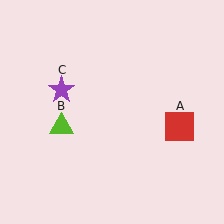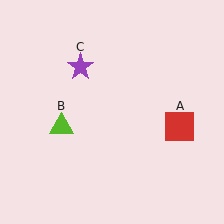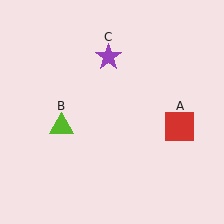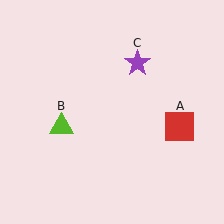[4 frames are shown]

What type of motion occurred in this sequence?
The purple star (object C) rotated clockwise around the center of the scene.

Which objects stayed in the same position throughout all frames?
Red square (object A) and lime triangle (object B) remained stationary.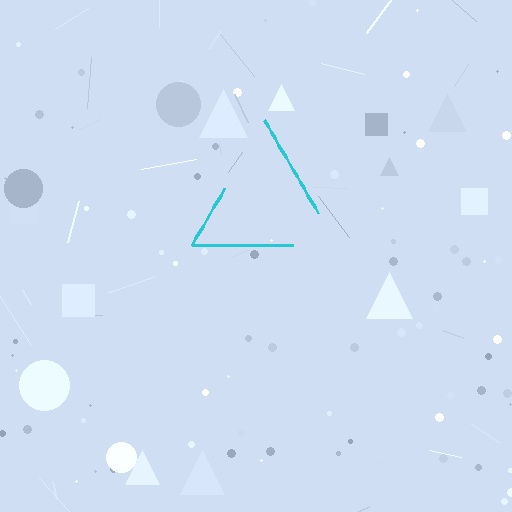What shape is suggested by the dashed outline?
The dashed outline suggests a triangle.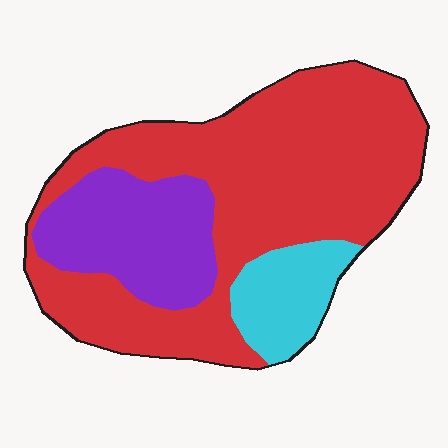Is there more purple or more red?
Red.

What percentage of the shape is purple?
Purple takes up about one fifth (1/5) of the shape.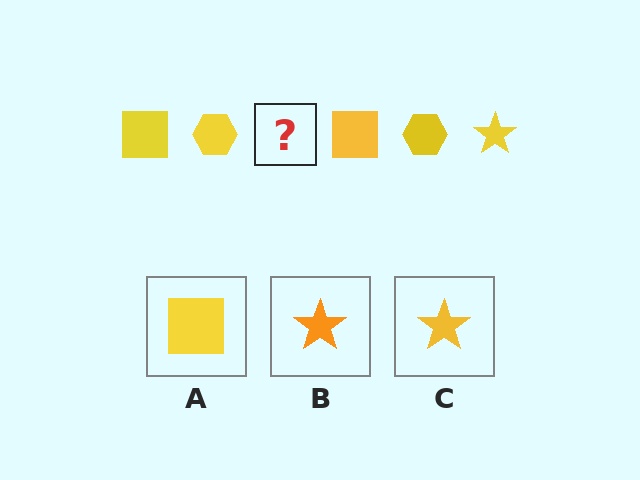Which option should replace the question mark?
Option C.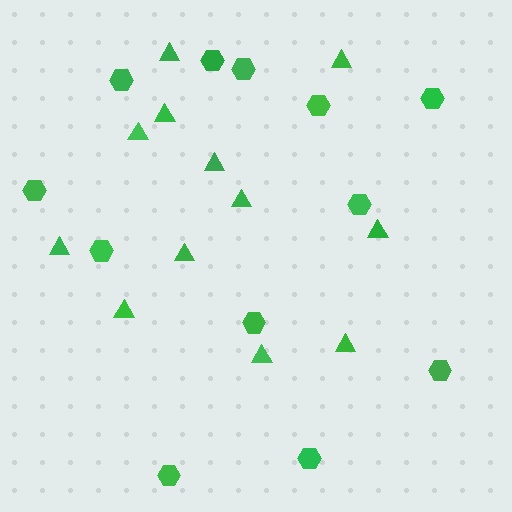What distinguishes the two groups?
There are 2 groups: one group of hexagons (12) and one group of triangles (12).